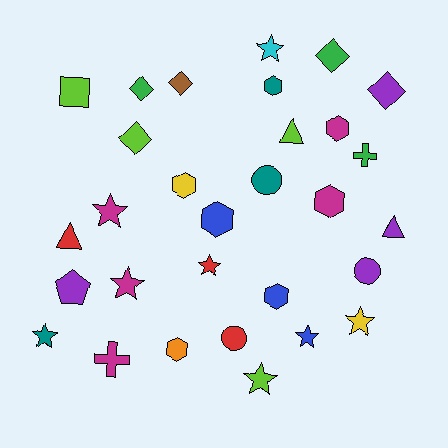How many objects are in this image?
There are 30 objects.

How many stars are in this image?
There are 8 stars.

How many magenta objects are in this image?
There are 5 magenta objects.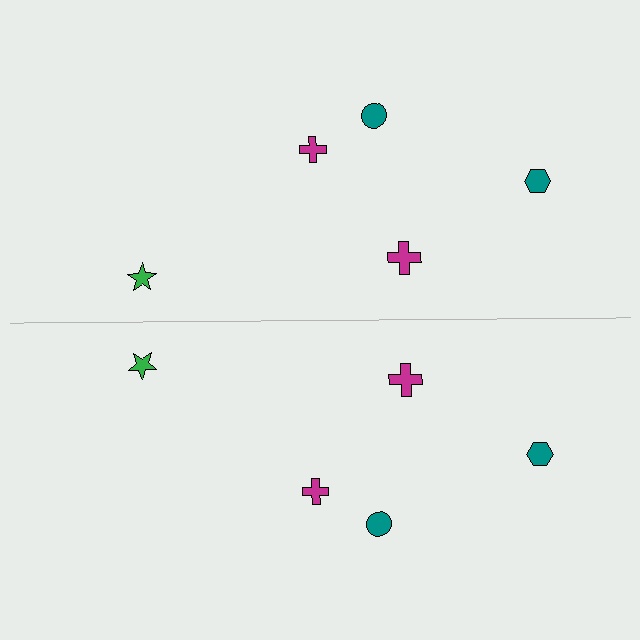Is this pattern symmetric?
Yes, this pattern has bilateral (reflection) symmetry.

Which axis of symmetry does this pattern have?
The pattern has a horizontal axis of symmetry running through the center of the image.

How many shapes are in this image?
There are 10 shapes in this image.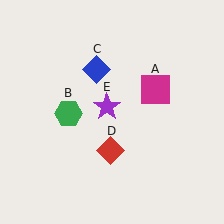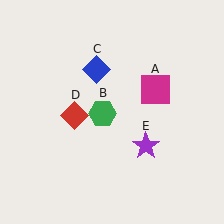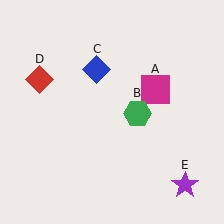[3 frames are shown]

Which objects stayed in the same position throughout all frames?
Magenta square (object A) and blue diamond (object C) remained stationary.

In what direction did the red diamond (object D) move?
The red diamond (object D) moved up and to the left.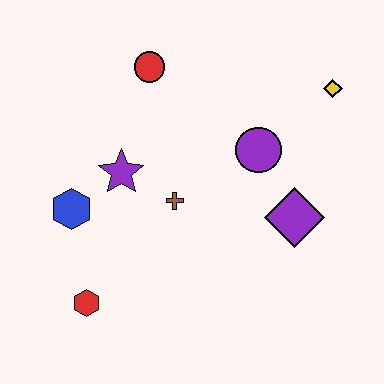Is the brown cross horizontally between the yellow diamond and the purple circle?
No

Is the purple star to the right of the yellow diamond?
No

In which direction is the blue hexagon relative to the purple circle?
The blue hexagon is to the left of the purple circle.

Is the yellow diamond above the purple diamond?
Yes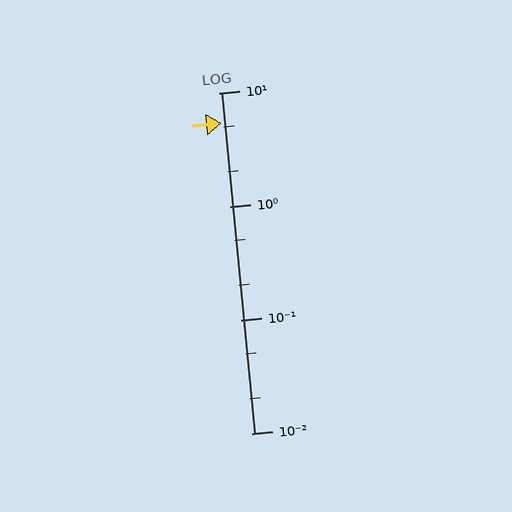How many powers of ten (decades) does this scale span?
The scale spans 3 decades, from 0.01 to 10.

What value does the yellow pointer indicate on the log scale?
The pointer indicates approximately 5.4.